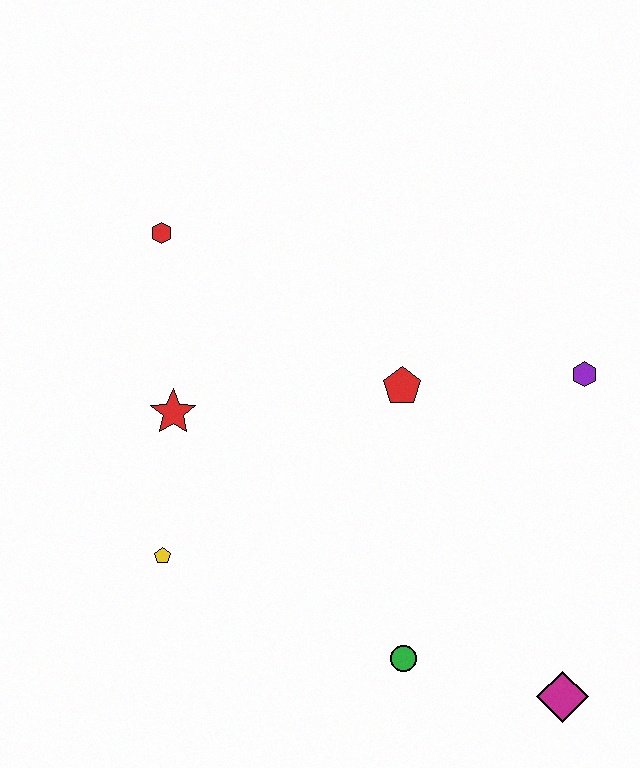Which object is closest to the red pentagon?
The purple hexagon is closest to the red pentagon.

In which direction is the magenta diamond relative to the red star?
The magenta diamond is to the right of the red star.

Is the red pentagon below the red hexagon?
Yes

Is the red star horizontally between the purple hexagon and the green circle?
No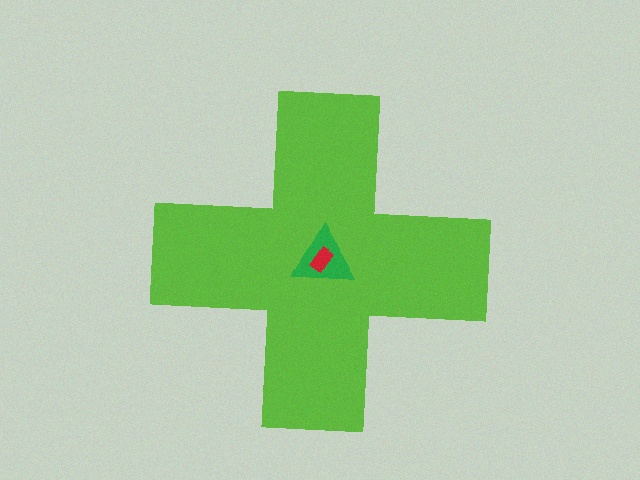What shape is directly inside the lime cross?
The green triangle.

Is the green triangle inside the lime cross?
Yes.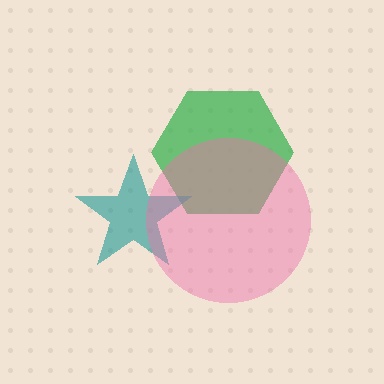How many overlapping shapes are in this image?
There are 3 overlapping shapes in the image.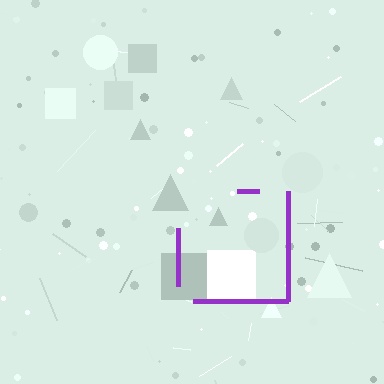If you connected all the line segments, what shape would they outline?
They would outline a square.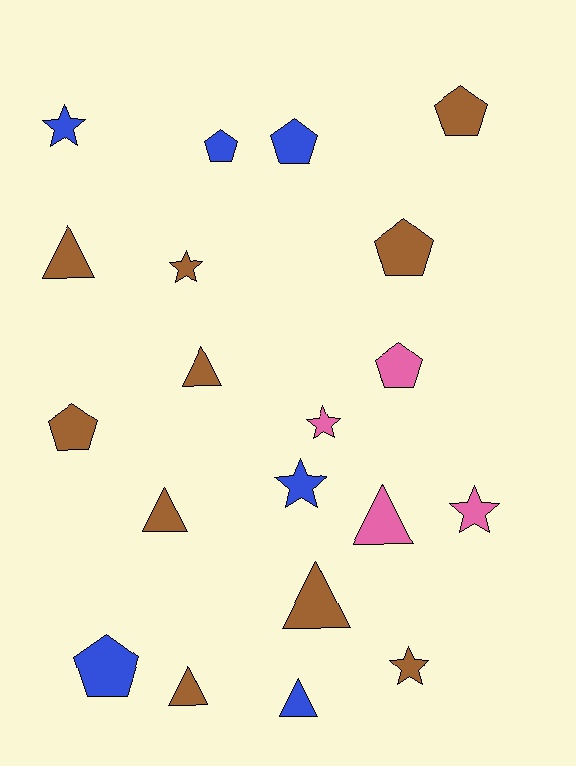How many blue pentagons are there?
There are 3 blue pentagons.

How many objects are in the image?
There are 20 objects.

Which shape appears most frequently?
Triangle, with 7 objects.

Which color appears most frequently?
Brown, with 10 objects.